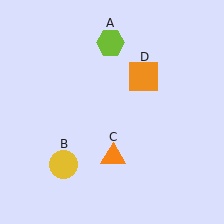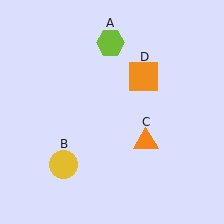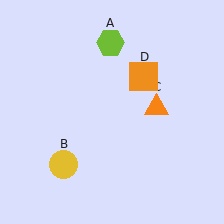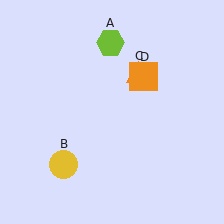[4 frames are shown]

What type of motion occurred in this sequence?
The orange triangle (object C) rotated counterclockwise around the center of the scene.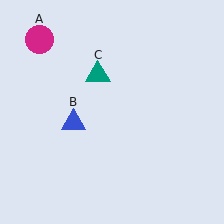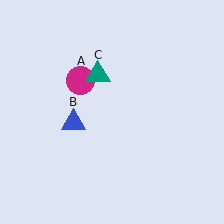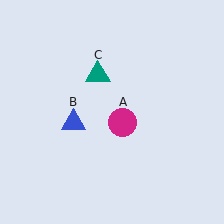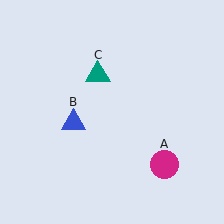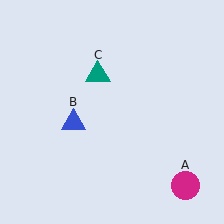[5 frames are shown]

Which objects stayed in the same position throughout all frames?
Blue triangle (object B) and teal triangle (object C) remained stationary.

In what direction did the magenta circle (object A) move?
The magenta circle (object A) moved down and to the right.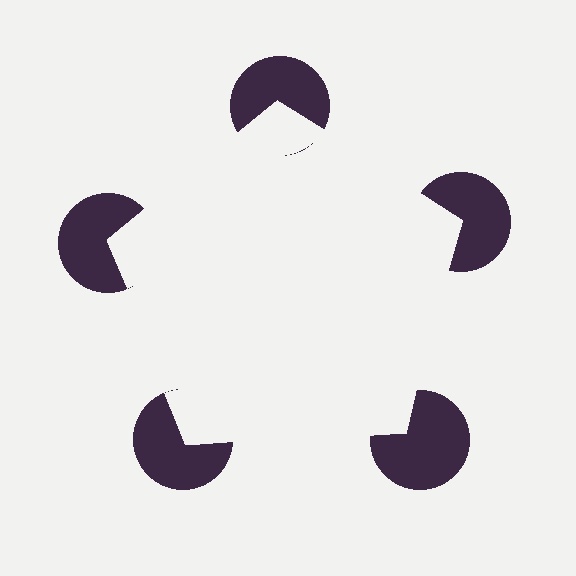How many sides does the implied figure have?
5 sides.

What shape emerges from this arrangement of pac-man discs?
An illusory pentagon — its edges are inferred from the aligned wedge cuts in the pac-man discs, not physically drawn.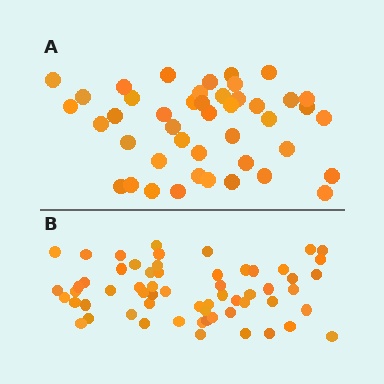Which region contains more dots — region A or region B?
Region B (the bottom region) has more dots.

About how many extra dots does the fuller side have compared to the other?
Region B has approximately 15 more dots than region A.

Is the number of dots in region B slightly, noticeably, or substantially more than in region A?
Region B has noticeably more, but not dramatically so. The ratio is roughly 1.4 to 1.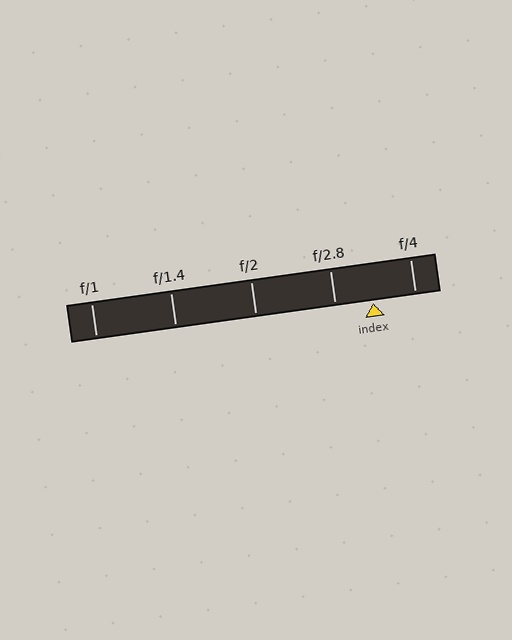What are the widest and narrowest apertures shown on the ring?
The widest aperture shown is f/1 and the narrowest is f/4.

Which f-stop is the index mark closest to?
The index mark is closest to f/2.8.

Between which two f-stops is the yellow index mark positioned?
The index mark is between f/2.8 and f/4.